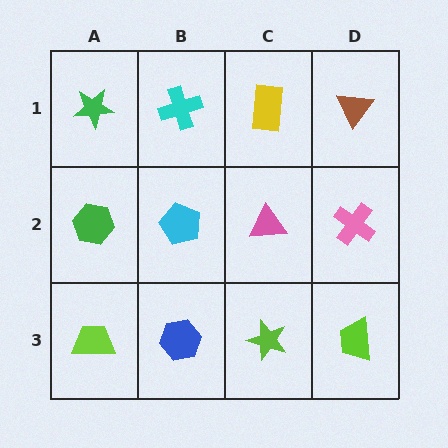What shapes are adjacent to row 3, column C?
A pink triangle (row 2, column C), a blue hexagon (row 3, column B), a lime trapezoid (row 3, column D).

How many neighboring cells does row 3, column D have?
2.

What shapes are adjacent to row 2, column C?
A yellow rectangle (row 1, column C), a lime star (row 3, column C), a cyan pentagon (row 2, column B), a pink cross (row 2, column D).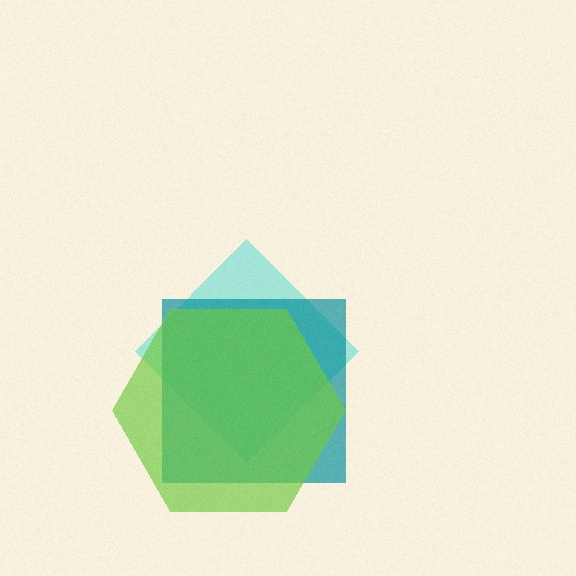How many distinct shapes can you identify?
There are 3 distinct shapes: a cyan diamond, a teal square, a lime hexagon.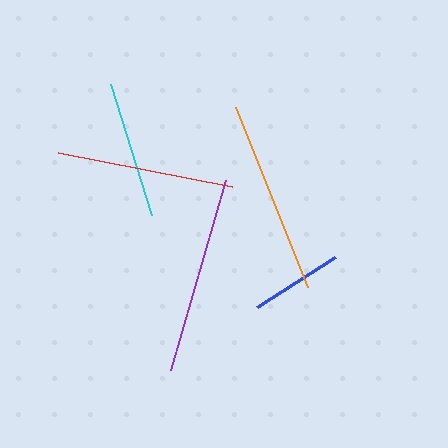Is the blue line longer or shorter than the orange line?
The orange line is longer than the blue line.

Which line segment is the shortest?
The blue line is the shortest at approximately 93 pixels.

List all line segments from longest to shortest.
From longest to shortest: purple, orange, red, cyan, blue.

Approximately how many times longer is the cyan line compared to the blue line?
The cyan line is approximately 1.5 times the length of the blue line.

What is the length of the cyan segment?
The cyan segment is approximately 137 pixels long.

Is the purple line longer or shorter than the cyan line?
The purple line is longer than the cyan line.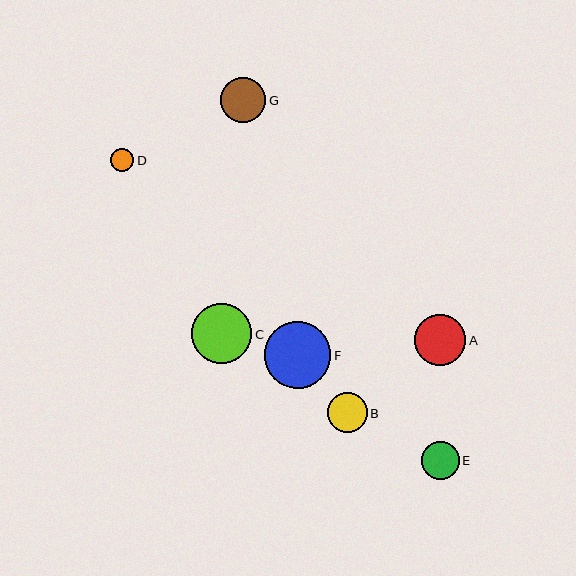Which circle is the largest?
Circle F is the largest with a size of approximately 67 pixels.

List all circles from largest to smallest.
From largest to smallest: F, C, A, G, B, E, D.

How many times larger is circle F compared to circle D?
Circle F is approximately 2.9 times the size of circle D.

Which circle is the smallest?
Circle D is the smallest with a size of approximately 23 pixels.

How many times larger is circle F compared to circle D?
Circle F is approximately 2.9 times the size of circle D.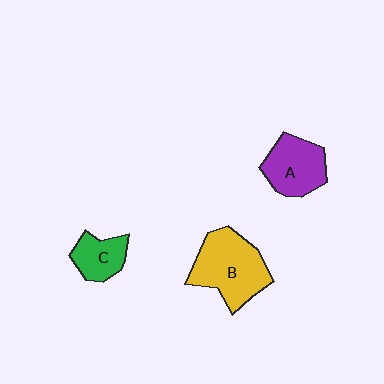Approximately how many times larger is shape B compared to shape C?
Approximately 2.0 times.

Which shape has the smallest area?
Shape C (green).